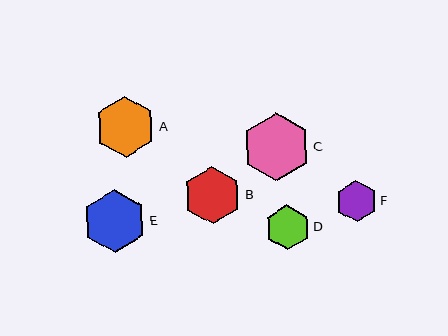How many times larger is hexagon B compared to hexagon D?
Hexagon B is approximately 1.3 times the size of hexagon D.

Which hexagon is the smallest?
Hexagon F is the smallest with a size of approximately 41 pixels.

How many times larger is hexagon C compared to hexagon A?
Hexagon C is approximately 1.1 times the size of hexagon A.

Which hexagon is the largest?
Hexagon C is the largest with a size of approximately 68 pixels.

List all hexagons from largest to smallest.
From largest to smallest: C, E, A, B, D, F.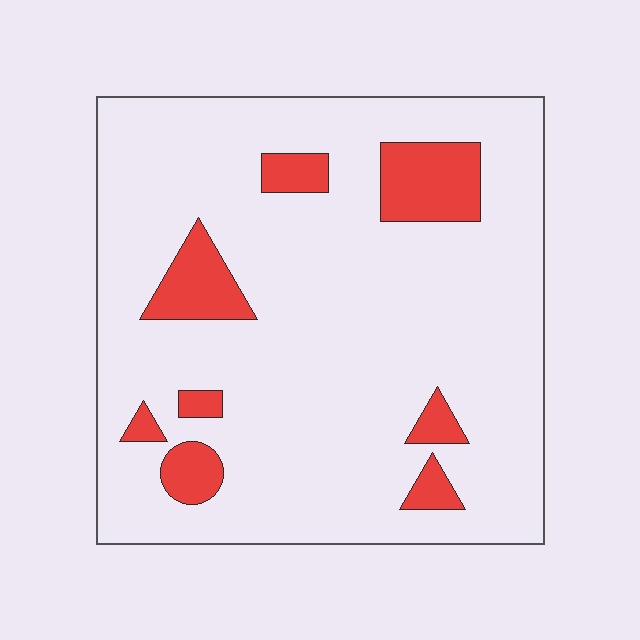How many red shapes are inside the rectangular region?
8.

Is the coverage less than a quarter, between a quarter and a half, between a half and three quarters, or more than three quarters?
Less than a quarter.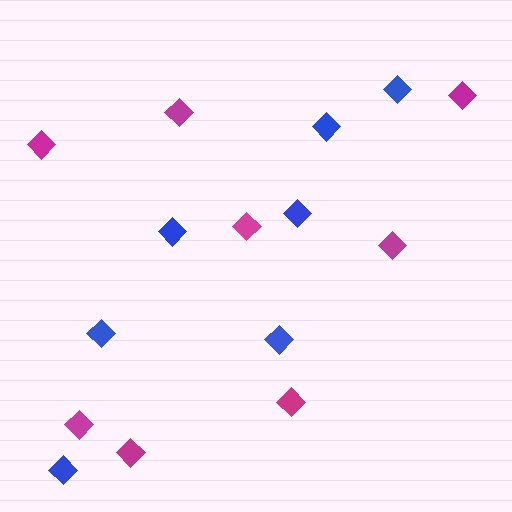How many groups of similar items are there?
There are 2 groups: one group of blue diamonds (7) and one group of magenta diamonds (8).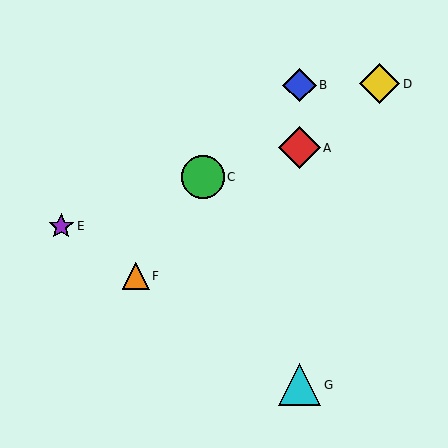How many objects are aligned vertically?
3 objects (A, B, G) are aligned vertically.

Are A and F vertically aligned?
No, A is at x≈299 and F is at x≈136.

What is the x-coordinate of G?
Object G is at x≈299.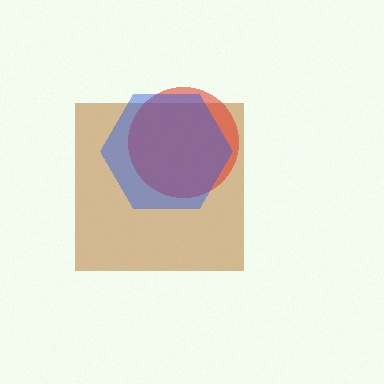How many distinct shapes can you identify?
There are 3 distinct shapes: a brown square, a red circle, a blue hexagon.